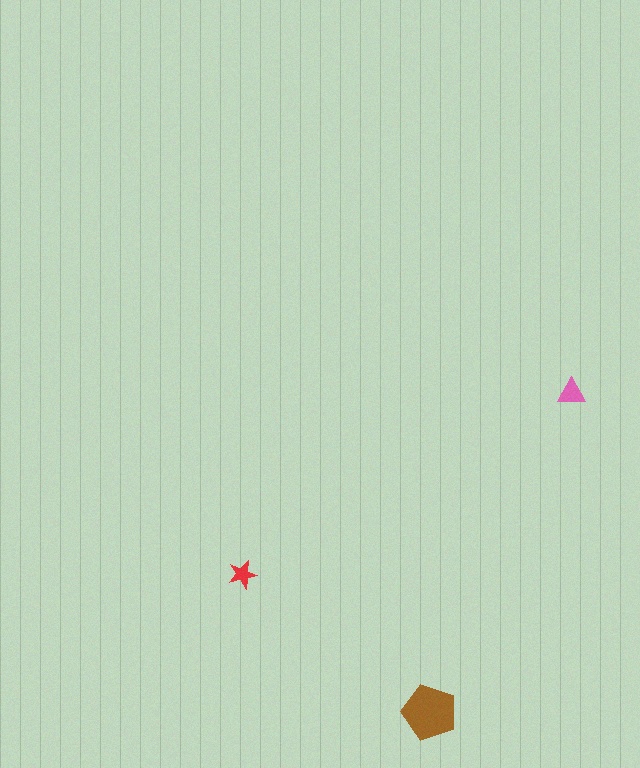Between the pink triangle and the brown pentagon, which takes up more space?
The brown pentagon.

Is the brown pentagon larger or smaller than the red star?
Larger.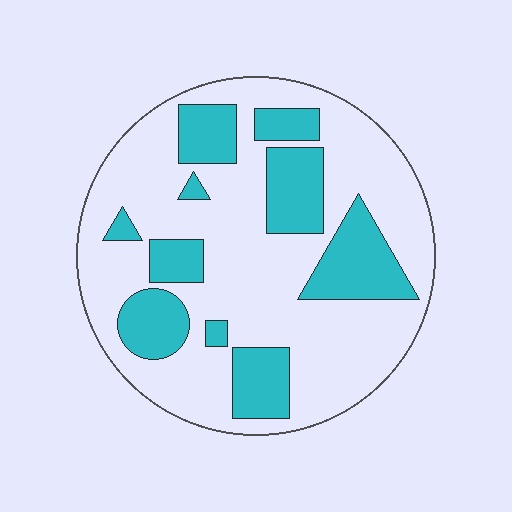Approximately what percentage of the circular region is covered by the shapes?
Approximately 30%.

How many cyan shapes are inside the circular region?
10.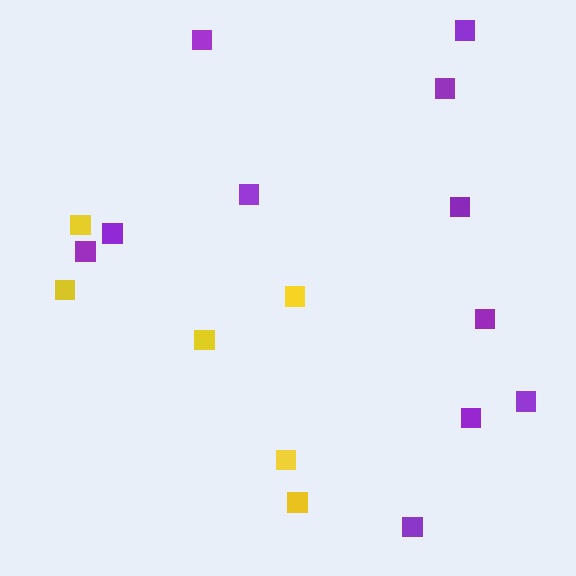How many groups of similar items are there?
There are 2 groups: one group of yellow squares (6) and one group of purple squares (11).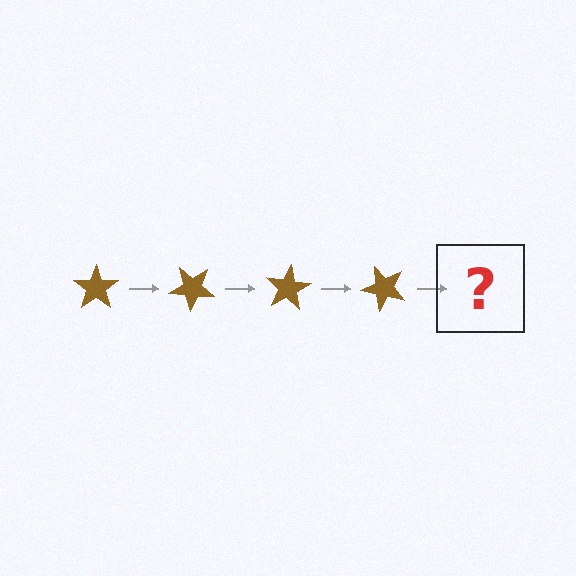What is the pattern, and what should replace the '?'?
The pattern is that the star rotates 40 degrees each step. The '?' should be a brown star rotated 160 degrees.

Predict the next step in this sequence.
The next step is a brown star rotated 160 degrees.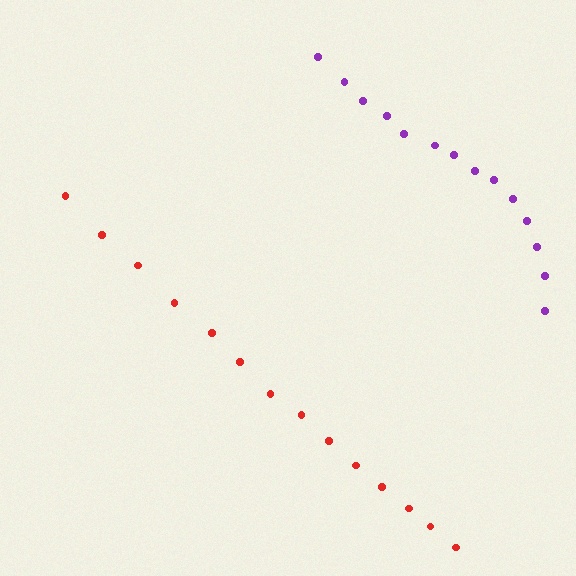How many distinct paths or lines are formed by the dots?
There are 2 distinct paths.